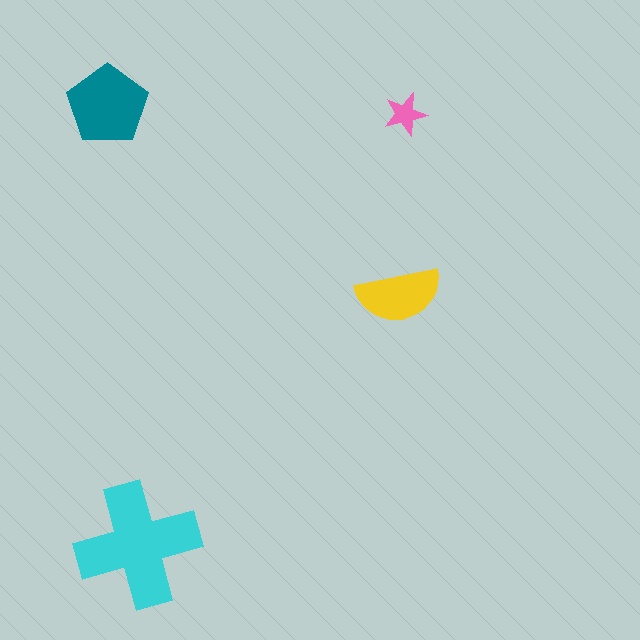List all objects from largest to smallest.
The cyan cross, the teal pentagon, the yellow semicircle, the pink star.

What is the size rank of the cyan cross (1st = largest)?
1st.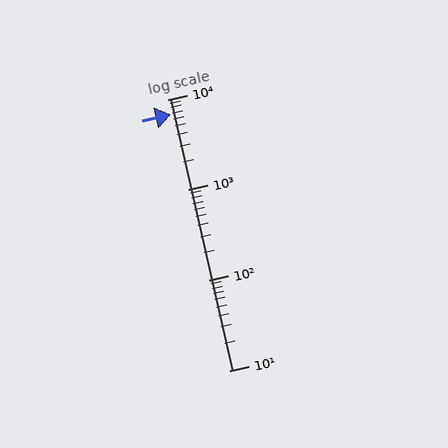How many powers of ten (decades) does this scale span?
The scale spans 3 decades, from 10 to 10000.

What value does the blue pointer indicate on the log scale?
The pointer indicates approximately 6800.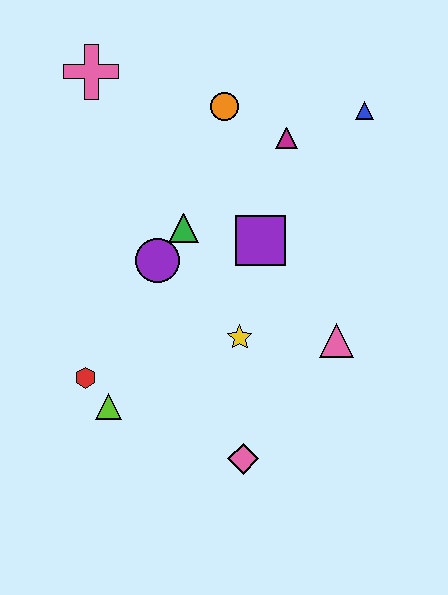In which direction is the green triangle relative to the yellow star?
The green triangle is above the yellow star.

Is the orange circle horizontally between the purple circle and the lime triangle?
No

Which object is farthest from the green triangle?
The pink diamond is farthest from the green triangle.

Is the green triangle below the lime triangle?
No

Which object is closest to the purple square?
The green triangle is closest to the purple square.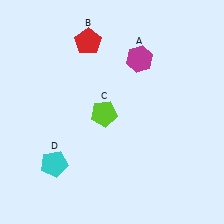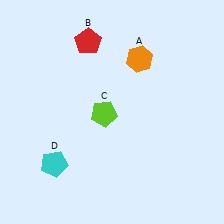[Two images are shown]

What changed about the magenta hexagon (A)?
In Image 1, A is magenta. In Image 2, it changed to orange.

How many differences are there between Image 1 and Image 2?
There is 1 difference between the two images.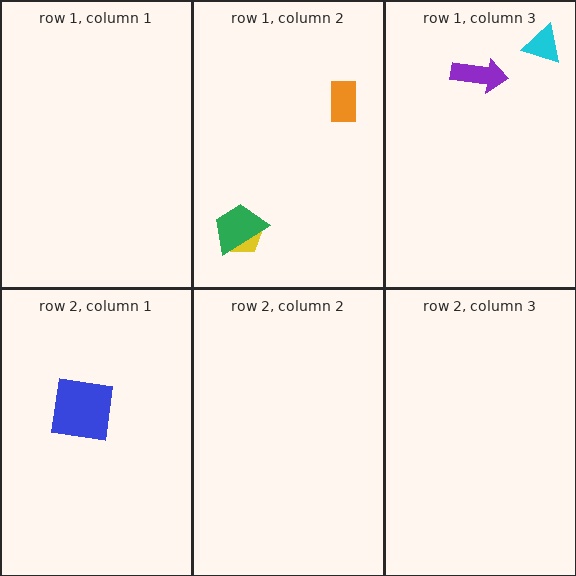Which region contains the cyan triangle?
The row 1, column 3 region.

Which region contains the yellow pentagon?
The row 1, column 2 region.